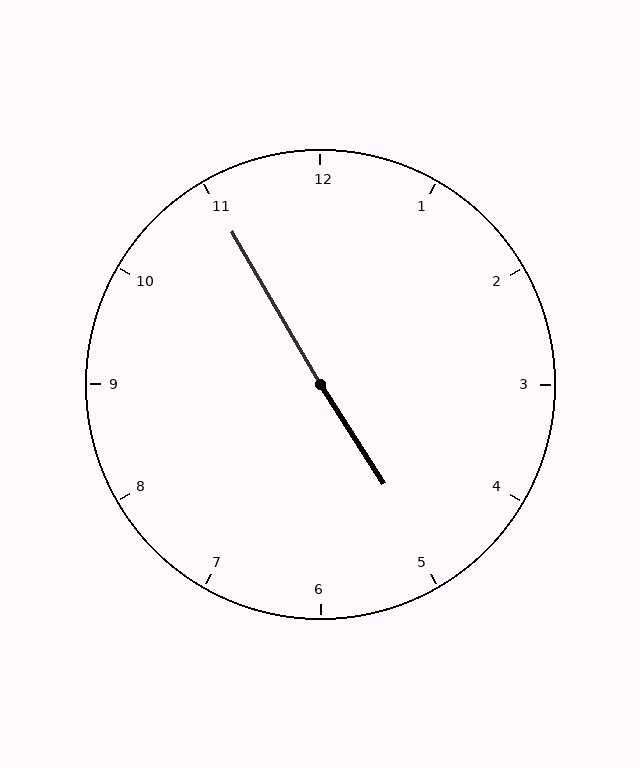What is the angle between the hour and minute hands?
Approximately 178 degrees.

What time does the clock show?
4:55.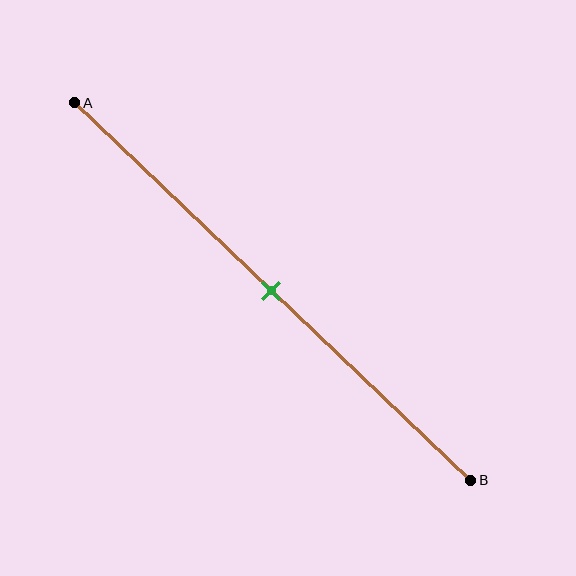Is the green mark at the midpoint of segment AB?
Yes, the mark is approximately at the midpoint.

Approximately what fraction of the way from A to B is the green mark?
The green mark is approximately 50% of the way from A to B.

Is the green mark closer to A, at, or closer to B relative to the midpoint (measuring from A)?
The green mark is approximately at the midpoint of segment AB.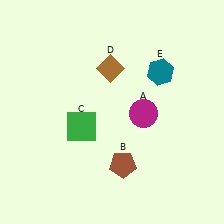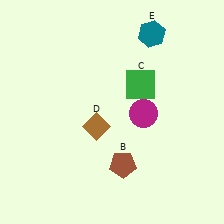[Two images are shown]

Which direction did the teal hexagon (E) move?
The teal hexagon (E) moved up.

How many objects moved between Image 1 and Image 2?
3 objects moved between the two images.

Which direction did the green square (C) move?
The green square (C) moved right.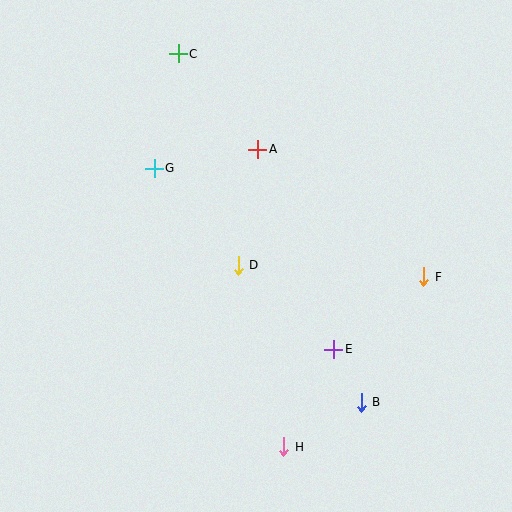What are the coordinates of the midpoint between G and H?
The midpoint between G and H is at (219, 307).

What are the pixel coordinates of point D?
Point D is at (238, 265).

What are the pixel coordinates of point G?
Point G is at (155, 168).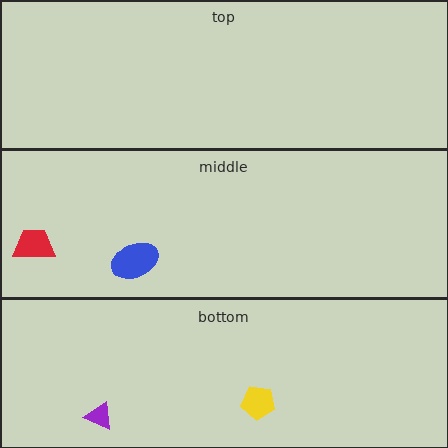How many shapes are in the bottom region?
2.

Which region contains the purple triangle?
The bottom region.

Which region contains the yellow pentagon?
The bottom region.